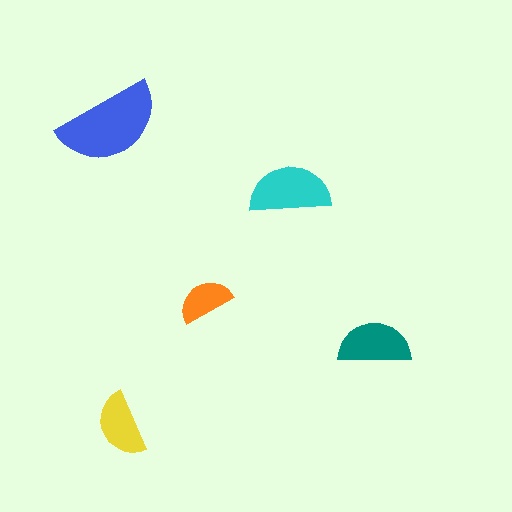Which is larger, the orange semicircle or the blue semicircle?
The blue one.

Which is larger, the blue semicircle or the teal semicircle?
The blue one.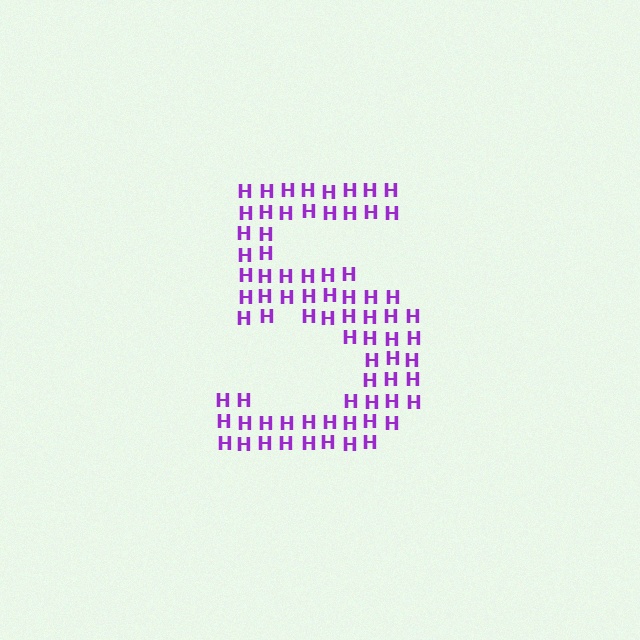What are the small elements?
The small elements are letter H's.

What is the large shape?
The large shape is the digit 5.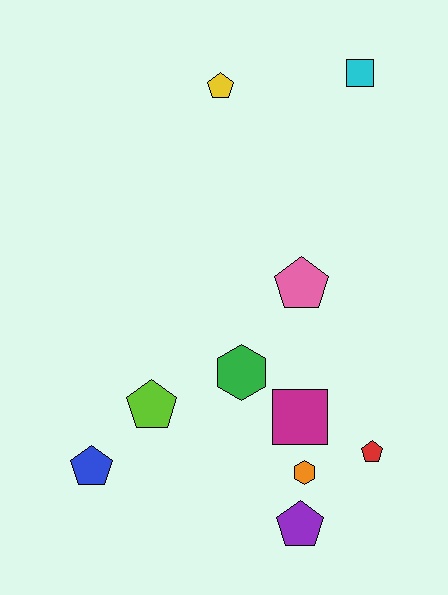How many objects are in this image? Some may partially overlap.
There are 10 objects.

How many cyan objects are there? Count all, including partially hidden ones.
There is 1 cyan object.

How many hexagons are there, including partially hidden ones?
There are 2 hexagons.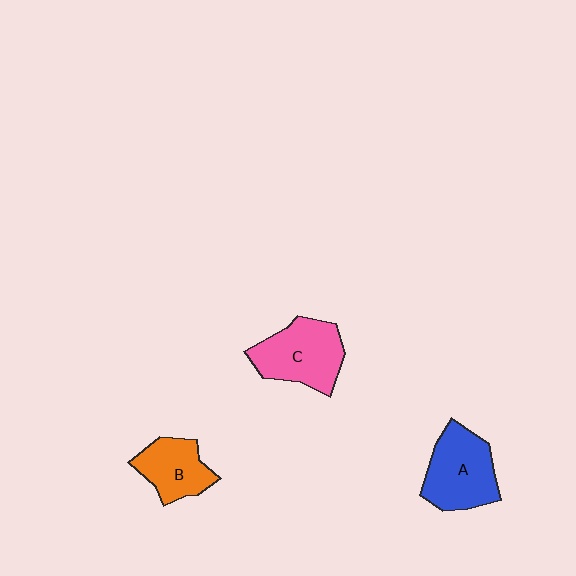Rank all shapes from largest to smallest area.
From largest to smallest: A (blue), C (pink), B (orange).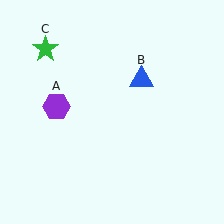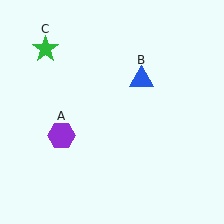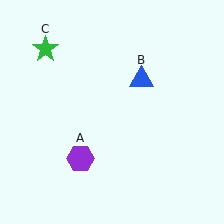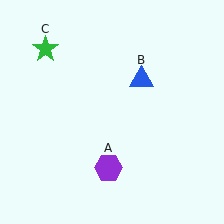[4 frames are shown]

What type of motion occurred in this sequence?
The purple hexagon (object A) rotated counterclockwise around the center of the scene.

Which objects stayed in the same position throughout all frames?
Blue triangle (object B) and green star (object C) remained stationary.